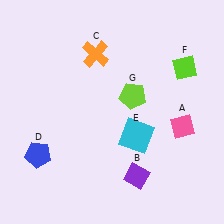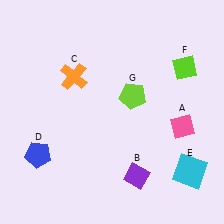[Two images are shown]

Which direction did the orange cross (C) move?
The orange cross (C) moved down.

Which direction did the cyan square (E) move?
The cyan square (E) moved right.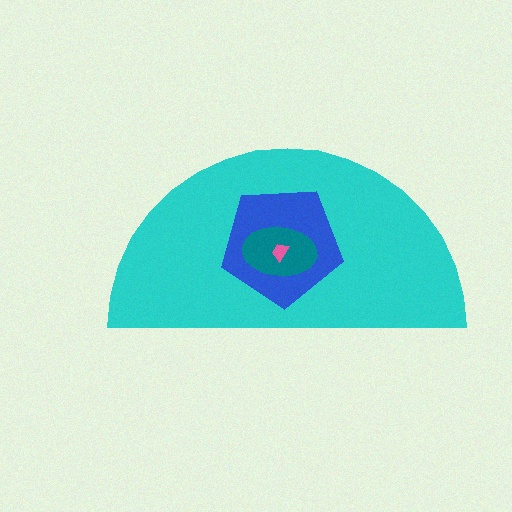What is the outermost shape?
The cyan semicircle.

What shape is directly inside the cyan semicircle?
The blue pentagon.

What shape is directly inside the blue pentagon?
The teal ellipse.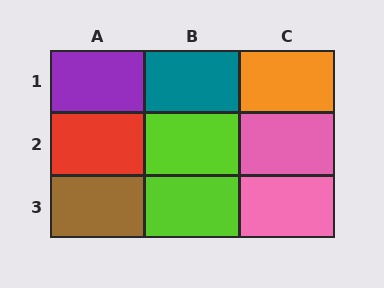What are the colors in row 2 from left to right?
Red, lime, pink.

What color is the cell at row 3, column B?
Lime.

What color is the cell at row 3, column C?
Pink.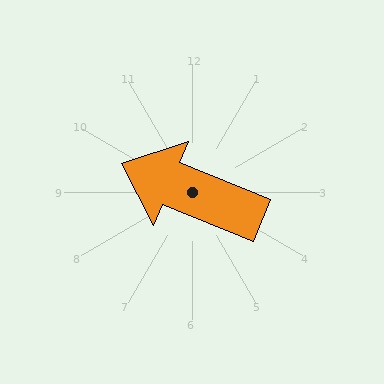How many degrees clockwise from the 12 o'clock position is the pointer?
Approximately 292 degrees.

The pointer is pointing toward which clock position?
Roughly 10 o'clock.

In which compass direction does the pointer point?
West.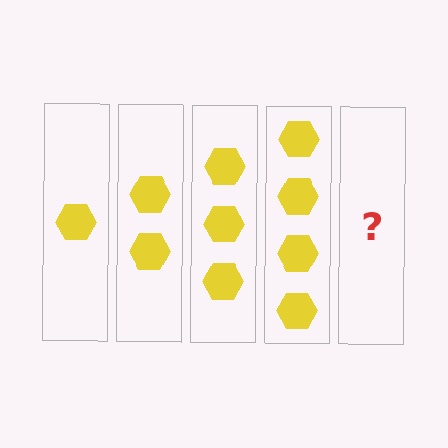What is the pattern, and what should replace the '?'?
The pattern is that each step adds one more hexagon. The '?' should be 5 hexagons.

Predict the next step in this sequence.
The next step is 5 hexagons.